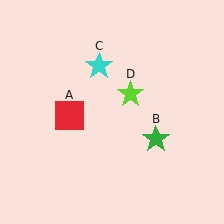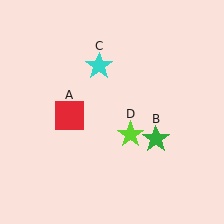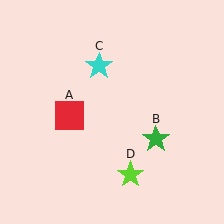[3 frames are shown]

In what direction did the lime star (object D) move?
The lime star (object D) moved down.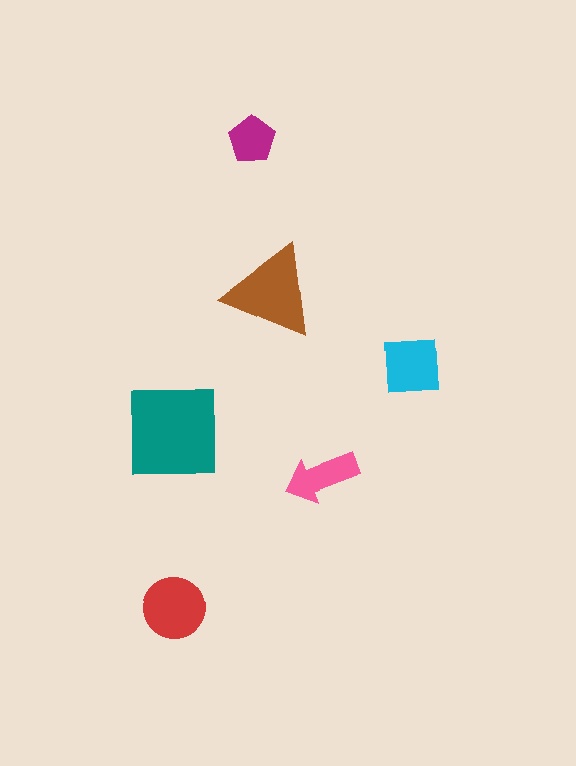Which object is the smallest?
The magenta pentagon.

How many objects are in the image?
There are 6 objects in the image.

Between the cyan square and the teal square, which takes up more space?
The teal square.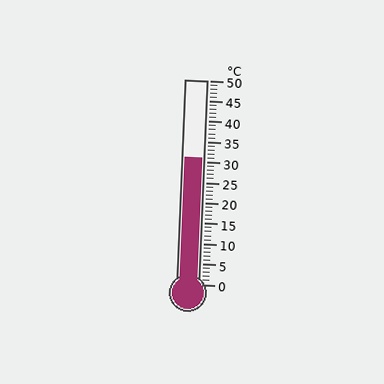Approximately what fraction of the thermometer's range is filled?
The thermometer is filled to approximately 60% of its range.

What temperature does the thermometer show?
The thermometer shows approximately 31°C.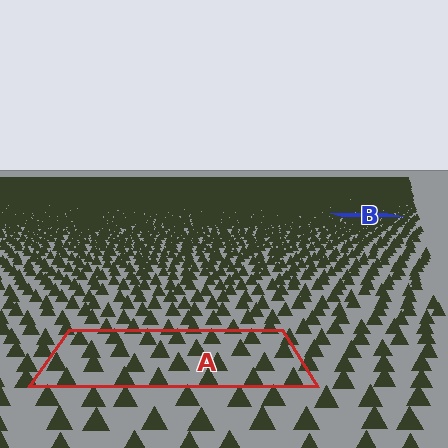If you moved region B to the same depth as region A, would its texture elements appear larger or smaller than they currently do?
They would appear larger. At a closer depth, the same texture elements are projected at a bigger on-screen size.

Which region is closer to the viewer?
Region A is closer. The texture elements there are larger and more spread out.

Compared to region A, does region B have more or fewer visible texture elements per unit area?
Region B has more texture elements per unit area — they are packed more densely because it is farther away.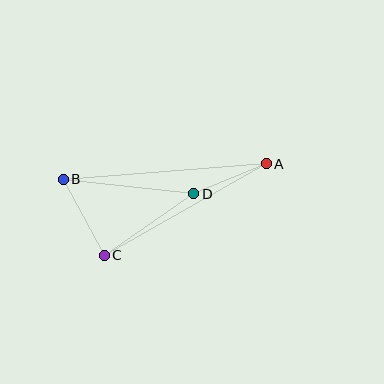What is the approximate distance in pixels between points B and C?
The distance between B and C is approximately 86 pixels.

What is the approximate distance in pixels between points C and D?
The distance between C and D is approximately 108 pixels.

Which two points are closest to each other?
Points A and D are closest to each other.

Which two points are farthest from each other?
Points A and B are farthest from each other.